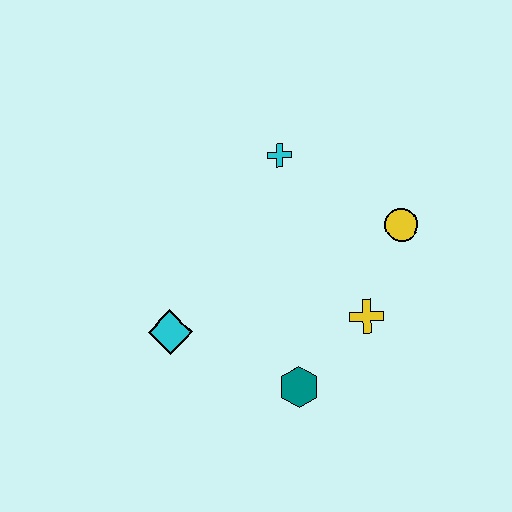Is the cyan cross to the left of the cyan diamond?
No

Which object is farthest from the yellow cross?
The cyan diamond is farthest from the yellow cross.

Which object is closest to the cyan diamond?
The teal hexagon is closest to the cyan diamond.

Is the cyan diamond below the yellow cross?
Yes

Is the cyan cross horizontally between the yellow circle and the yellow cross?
No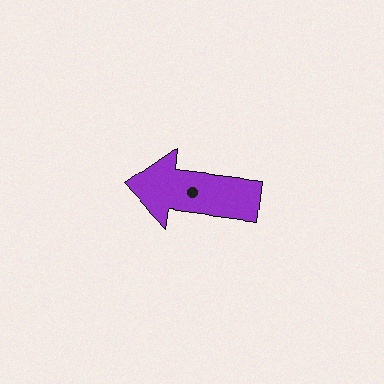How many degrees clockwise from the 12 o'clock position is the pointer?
Approximately 277 degrees.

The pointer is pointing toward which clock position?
Roughly 9 o'clock.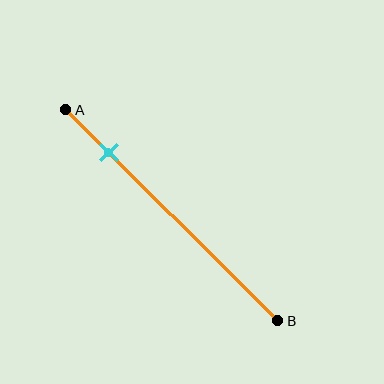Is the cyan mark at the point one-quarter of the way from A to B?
No, the mark is at about 20% from A, not at the 25% one-quarter point.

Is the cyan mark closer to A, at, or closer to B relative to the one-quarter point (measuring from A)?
The cyan mark is closer to point A than the one-quarter point of segment AB.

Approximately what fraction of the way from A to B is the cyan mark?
The cyan mark is approximately 20% of the way from A to B.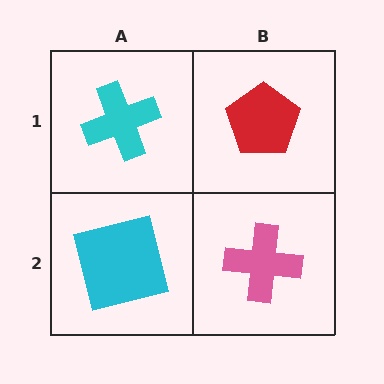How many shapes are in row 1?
2 shapes.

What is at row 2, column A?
A cyan square.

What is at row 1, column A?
A cyan cross.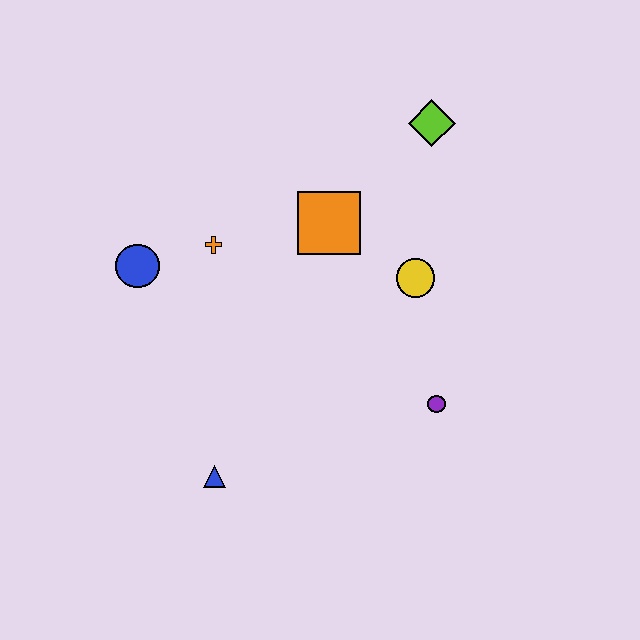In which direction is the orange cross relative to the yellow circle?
The orange cross is to the left of the yellow circle.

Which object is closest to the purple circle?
The yellow circle is closest to the purple circle.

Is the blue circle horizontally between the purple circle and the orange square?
No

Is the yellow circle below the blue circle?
Yes